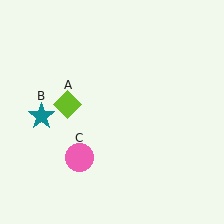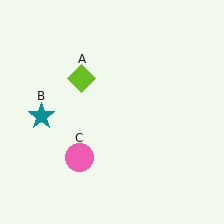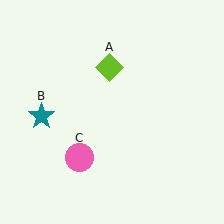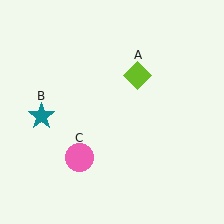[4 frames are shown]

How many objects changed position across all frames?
1 object changed position: lime diamond (object A).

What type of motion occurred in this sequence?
The lime diamond (object A) rotated clockwise around the center of the scene.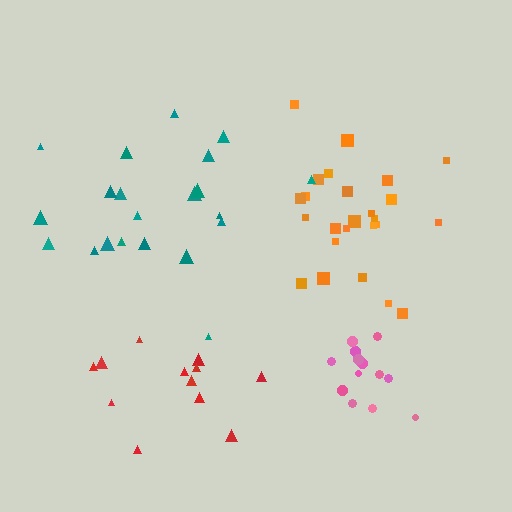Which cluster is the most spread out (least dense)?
Teal.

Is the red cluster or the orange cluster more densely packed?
Orange.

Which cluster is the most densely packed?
Pink.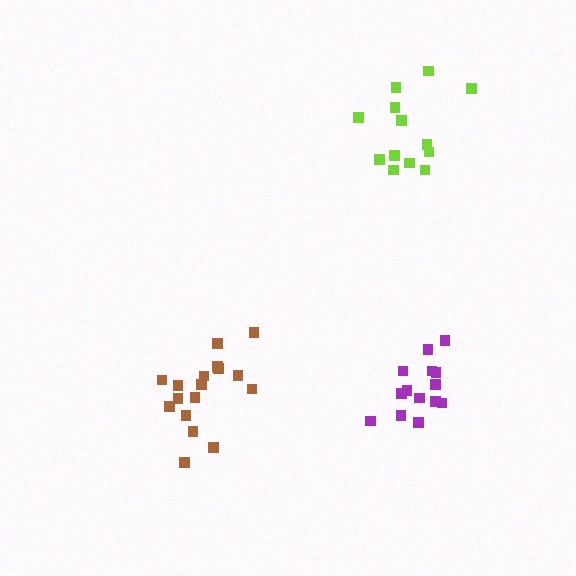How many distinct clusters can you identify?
There are 3 distinct clusters.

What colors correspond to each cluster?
The clusters are colored: lime, purple, brown.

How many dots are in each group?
Group 1: 13 dots, Group 2: 14 dots, Group 3: 17 dots (44 total).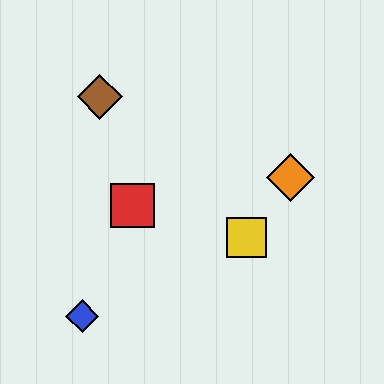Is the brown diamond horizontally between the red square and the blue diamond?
Yes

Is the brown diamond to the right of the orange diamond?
No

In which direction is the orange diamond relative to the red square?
The orange diamond is to the right of the red square.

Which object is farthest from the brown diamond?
The blue diamond is farthest from the brown diamond.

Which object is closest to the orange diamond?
The yellow square is closest to the orange diamond.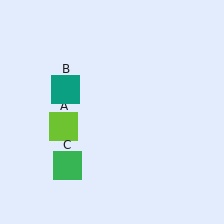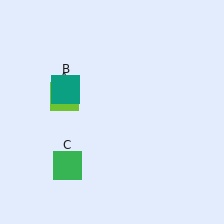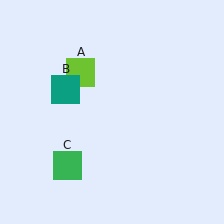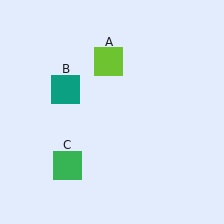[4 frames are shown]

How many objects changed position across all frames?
1 object changed position: lime square (object A).